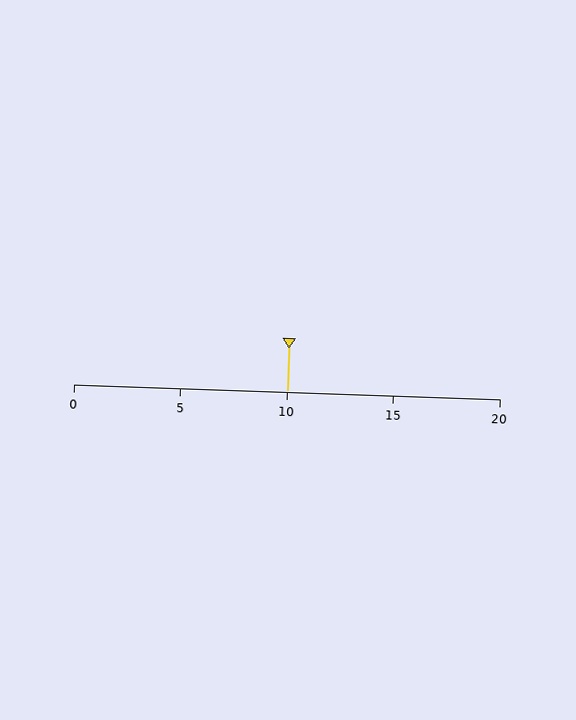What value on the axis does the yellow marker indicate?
The marker indicates approximately 10.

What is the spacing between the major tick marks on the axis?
The major ticks are spaced 5 apart.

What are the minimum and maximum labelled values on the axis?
The axis runs from 0 to 20.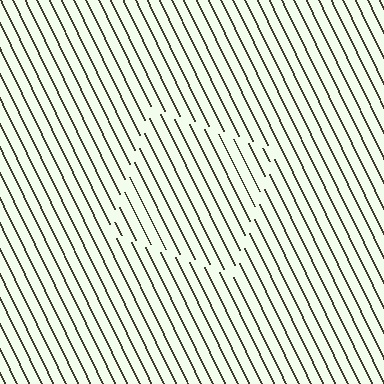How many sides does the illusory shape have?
4 sides — the line-ends trace a square.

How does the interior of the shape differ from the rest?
The interior of the shape contains the same grating, shifted by half a period — the contour is defined by the phase discontinuity where line-ends from the inner and outer gratings abut.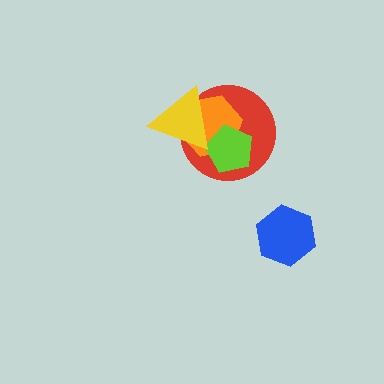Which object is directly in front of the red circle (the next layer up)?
The orange hexagon is directly in front of the red circle.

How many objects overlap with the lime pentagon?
3 objects overlap with the lime pentagon.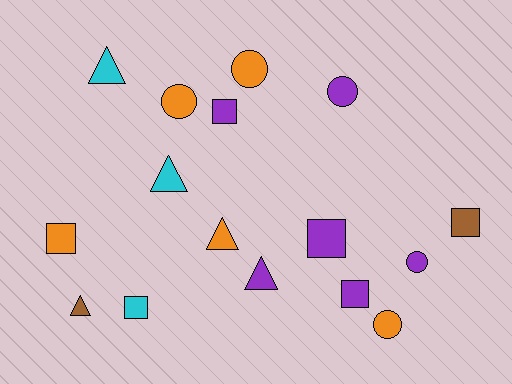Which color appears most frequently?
Purple, with 6 objects.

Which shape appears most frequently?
Square, with 6 objects.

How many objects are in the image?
There are 16 objects.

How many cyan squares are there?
There is 1 cyan square.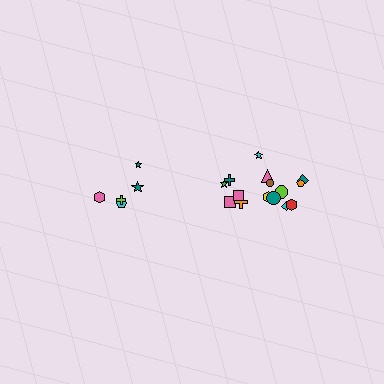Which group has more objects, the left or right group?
The right group.